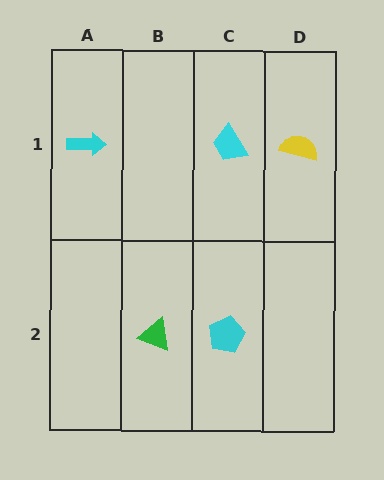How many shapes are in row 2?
2 shapes.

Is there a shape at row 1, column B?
No, that cell is empty.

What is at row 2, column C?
A cyan pentagon.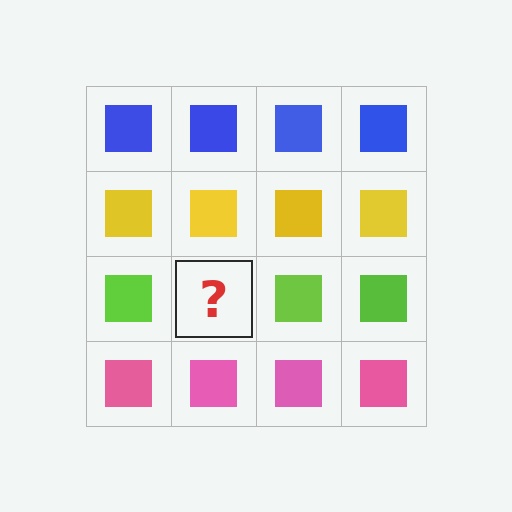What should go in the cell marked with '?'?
The missing cell should contain a lime square.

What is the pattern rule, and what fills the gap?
The rule is that each row has a consistent color. The gap should be filled with a lime square.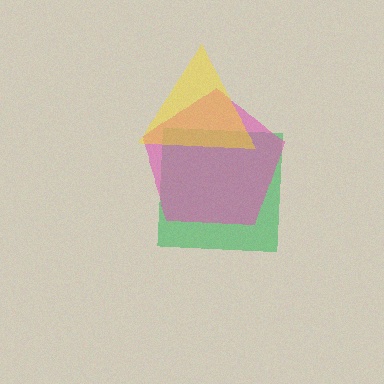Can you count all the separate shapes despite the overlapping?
Yes, there are 3 separate shapes.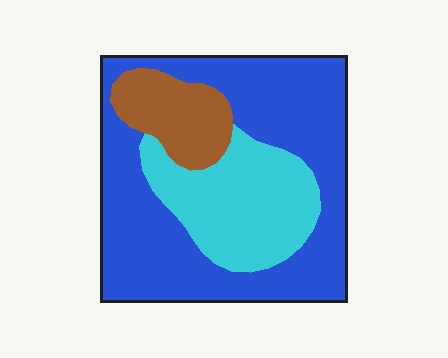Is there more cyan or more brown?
Cyan.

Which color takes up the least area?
Brown, at roughly 15%.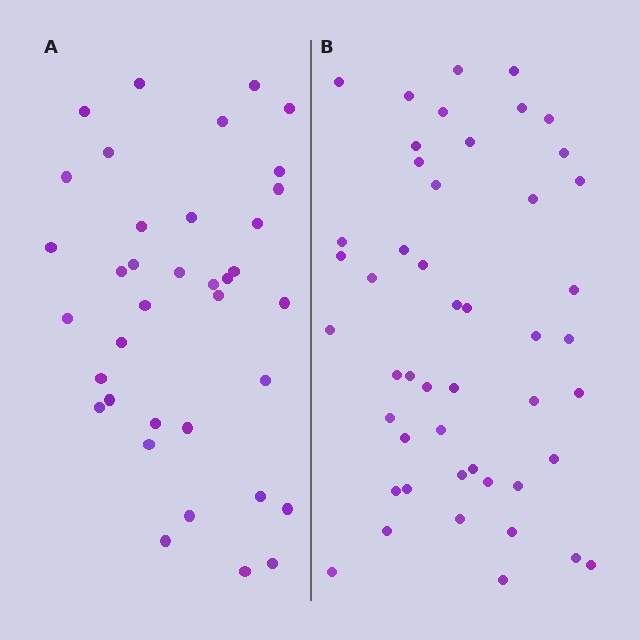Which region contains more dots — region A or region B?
Region B (the right region) has more dots.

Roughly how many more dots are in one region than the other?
Region B has roughly 12 or so more dots than region A.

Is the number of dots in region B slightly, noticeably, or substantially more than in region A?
Region B has noticeably more, but not dramatically so. The ratio is roughly 1.3 to 1.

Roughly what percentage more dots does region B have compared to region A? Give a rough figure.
About 30% more.